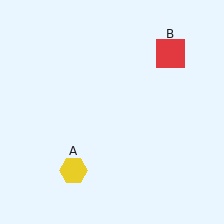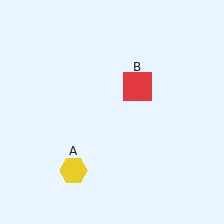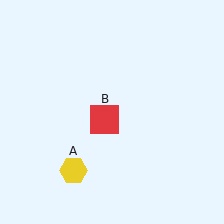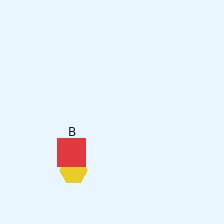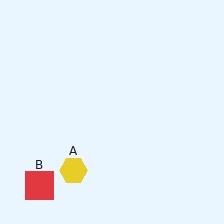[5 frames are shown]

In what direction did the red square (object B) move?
The red square (object B) moved down and to the left.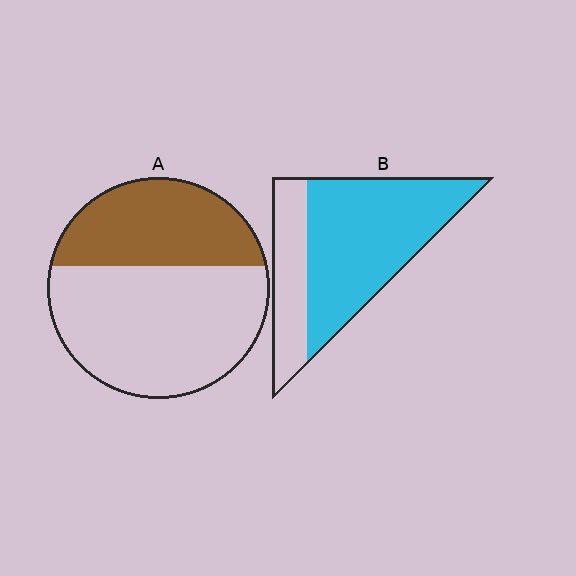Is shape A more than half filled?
No.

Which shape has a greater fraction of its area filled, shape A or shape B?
Shape B.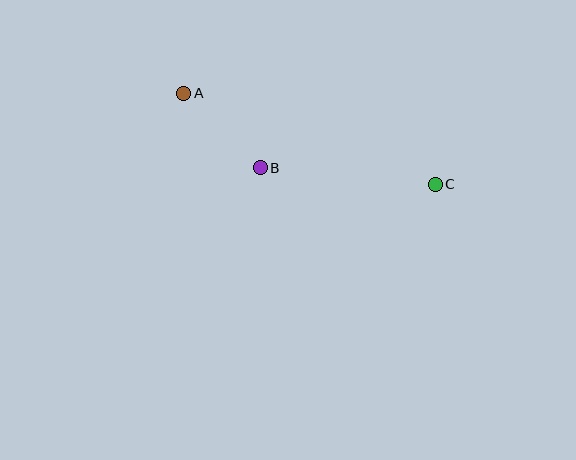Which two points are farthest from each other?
Points A and C are farthest from each other.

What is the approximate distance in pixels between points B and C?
The distance between B and C is approximately 175 pixels.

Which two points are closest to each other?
Points A and B are closest to each other.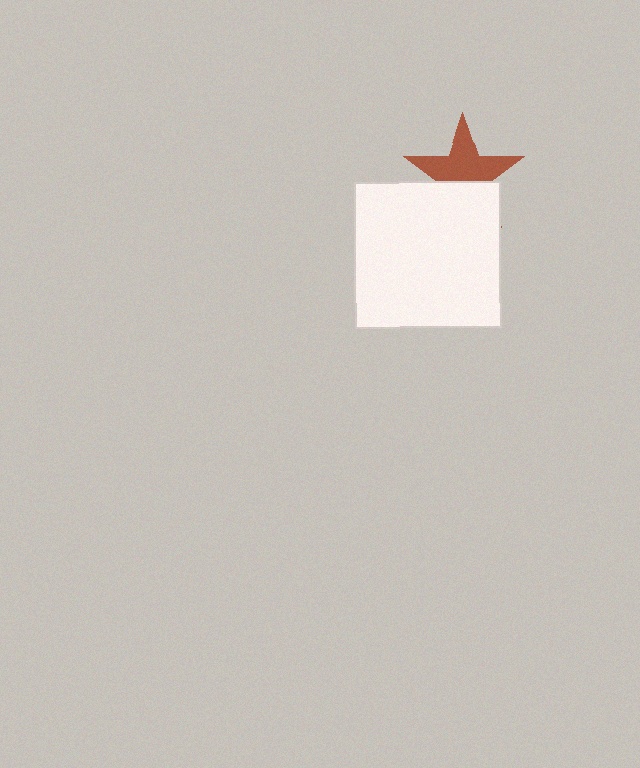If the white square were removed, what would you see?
You would see the complete brown star.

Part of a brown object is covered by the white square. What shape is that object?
It is a star.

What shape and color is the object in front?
The object in front is a white square.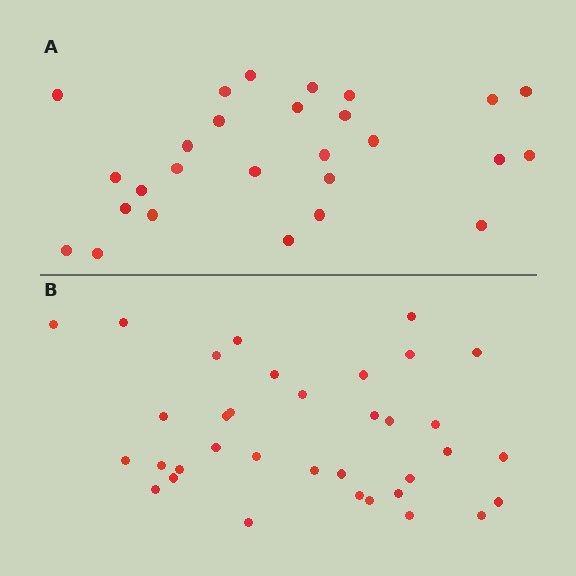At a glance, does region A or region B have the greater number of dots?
Region B (the bottom region) has more dots.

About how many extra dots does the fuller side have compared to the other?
Region B has roughly 8 or so more dots than region A.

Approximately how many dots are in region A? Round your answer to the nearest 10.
About 30 dots. (The exact count is 27, which rounds to 30.)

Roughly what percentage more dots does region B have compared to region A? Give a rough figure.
About 30% more.